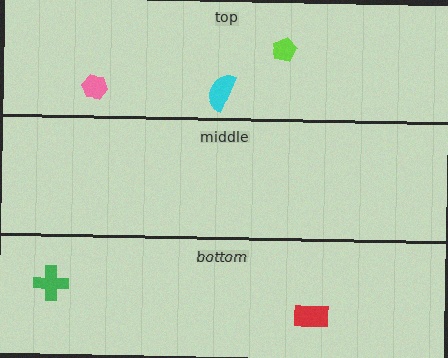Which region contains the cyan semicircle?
The top region.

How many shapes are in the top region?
3.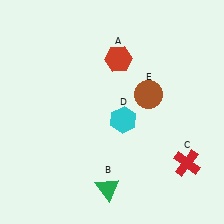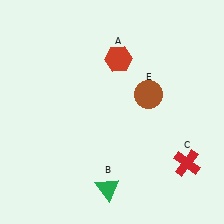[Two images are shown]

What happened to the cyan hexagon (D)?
The cyan hexagon (D) was removed in Image 2. It was in the bottom-right area of Image 1.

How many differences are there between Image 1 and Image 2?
There is 1 difference between the two images.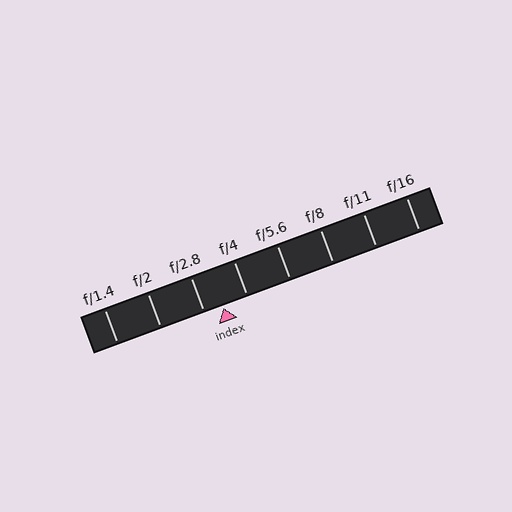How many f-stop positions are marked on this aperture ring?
There are 8 f-stop positions marked.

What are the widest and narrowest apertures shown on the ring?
The widest aperture shown is f/1.4 and the narrowest is f/16.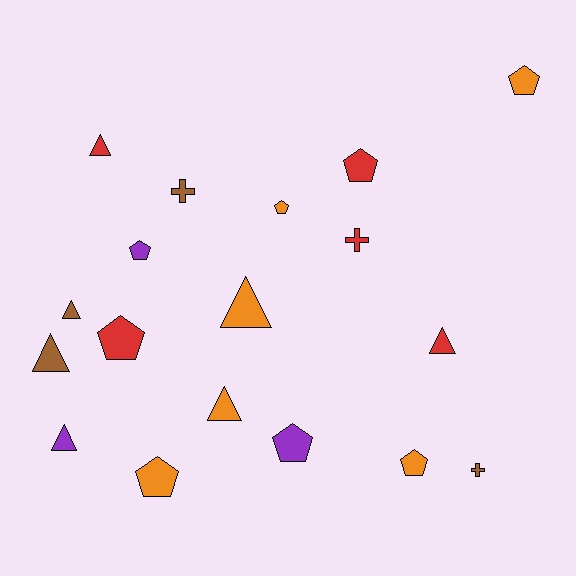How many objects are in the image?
There are 18 objects.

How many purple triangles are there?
There is 1 purple triangle.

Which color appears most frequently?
Orange, with 6 objects.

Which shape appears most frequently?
Pentagon, with 8 objects.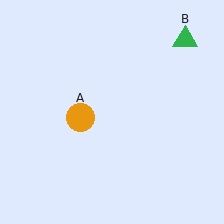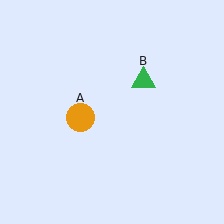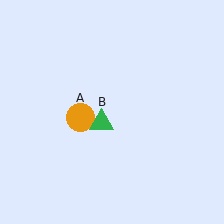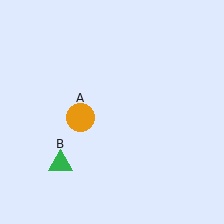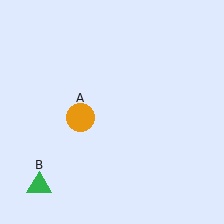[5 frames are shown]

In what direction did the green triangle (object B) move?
The green triangle (object B) moved down and to the left.